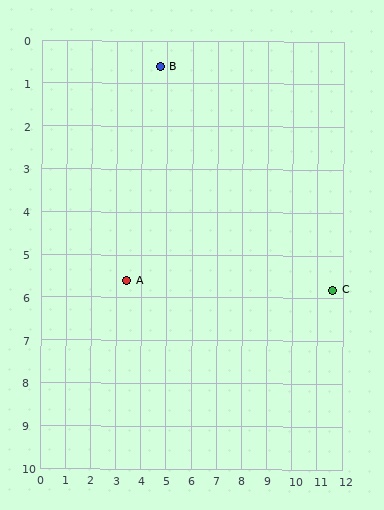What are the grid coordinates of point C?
Point C is at approximately (11.6, 5.8).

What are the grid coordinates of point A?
Point A is at approximately (3.4, 5.6).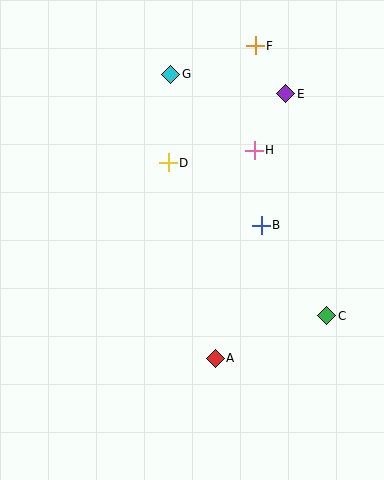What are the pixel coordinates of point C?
Point C is at (327, 316).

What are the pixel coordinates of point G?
Point G is at (171, 74).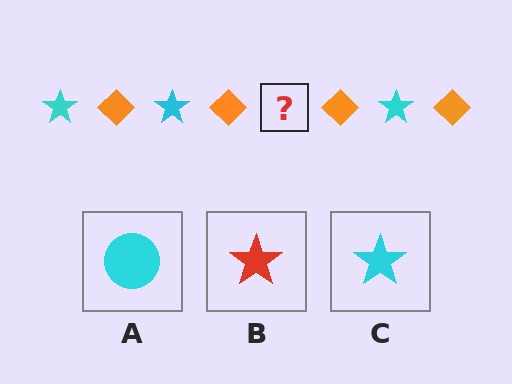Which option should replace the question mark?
Option C.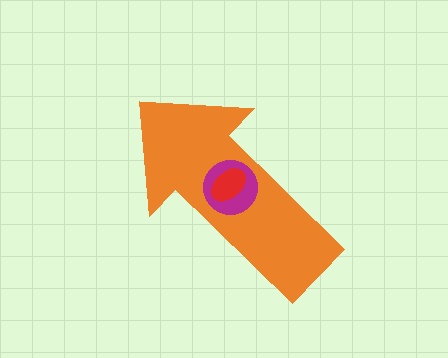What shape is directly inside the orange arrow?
The magenta circle.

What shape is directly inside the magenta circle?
The red ellipse.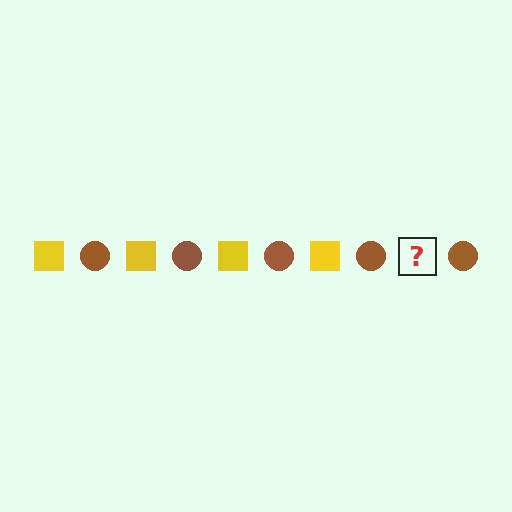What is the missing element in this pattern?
The missing element is a yellow square.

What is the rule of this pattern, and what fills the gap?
The rule is that the pattern alternates between yellow square and brown circle. The gap should be filled with a yellow square.